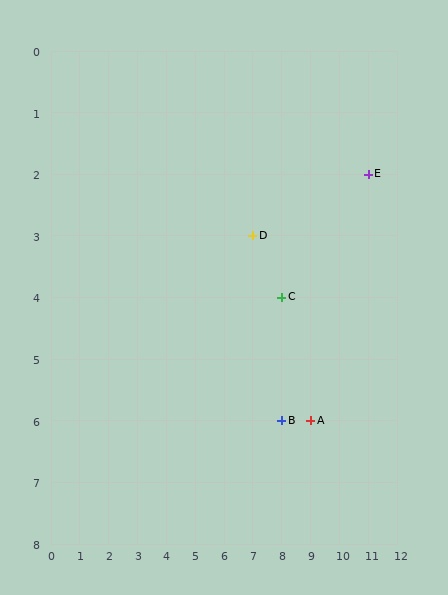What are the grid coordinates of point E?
Point E is at grid coordinates (11, 2).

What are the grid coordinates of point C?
Point C is at grid coordinates (8, 4).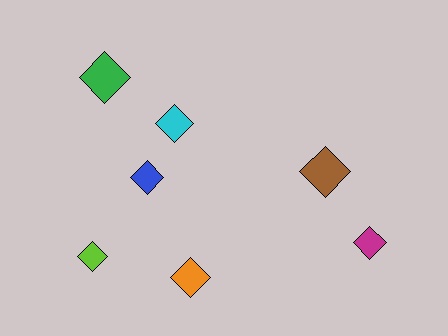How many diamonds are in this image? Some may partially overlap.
There are 7 diamonds.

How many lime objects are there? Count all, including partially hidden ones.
There is 1 lime object.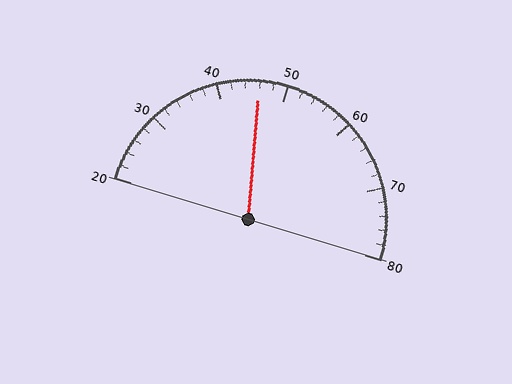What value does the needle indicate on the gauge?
The needle indicates approximately 46.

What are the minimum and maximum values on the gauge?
The gauge ranges from 20 to 80.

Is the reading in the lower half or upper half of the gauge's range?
The reading is in the lower half of the range (20 to 80).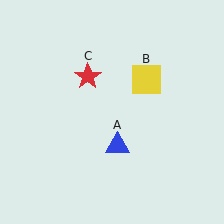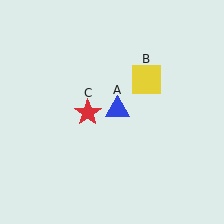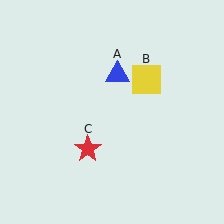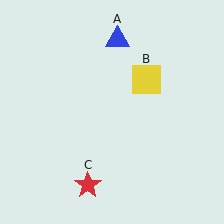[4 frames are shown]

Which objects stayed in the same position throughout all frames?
Yellow square (object B) remained stationary.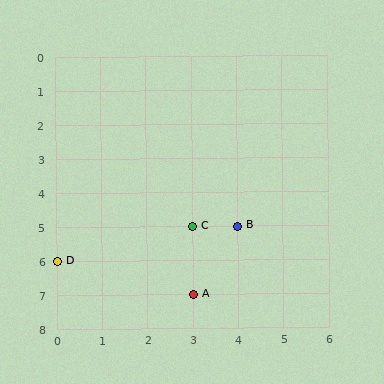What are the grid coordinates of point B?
Point B is at grid coordinates (4, 5).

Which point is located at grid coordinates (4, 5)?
Point B is at (4, 5).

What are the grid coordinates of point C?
Point C is at grid coordinates (3, 5).